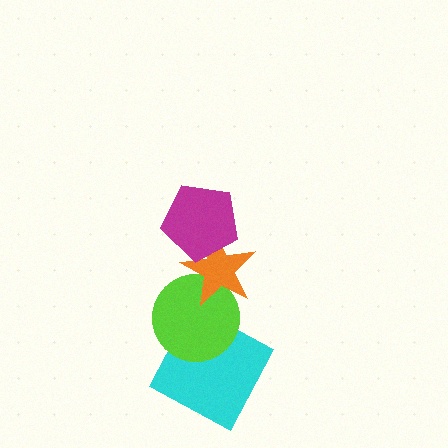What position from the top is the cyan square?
The cyan square is 4th from the top.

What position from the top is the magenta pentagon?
The magenta pentagon is 1st from the top.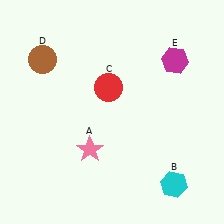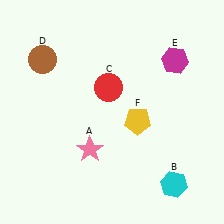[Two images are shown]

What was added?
A yellow pentagon (F) was added in Image 2.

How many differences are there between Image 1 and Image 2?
There is 1 difference between the two images.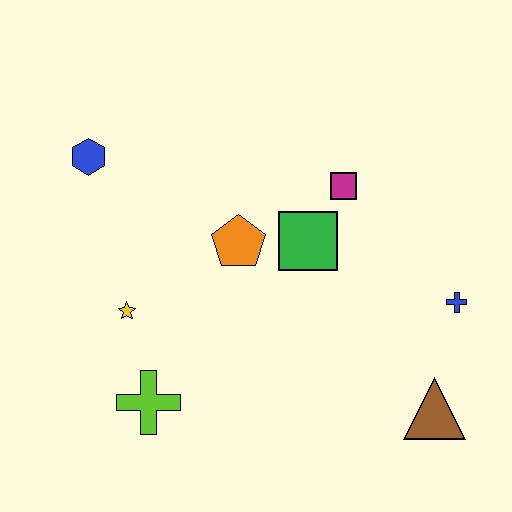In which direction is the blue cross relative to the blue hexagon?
The blue cross is to the right of the blue hexagon.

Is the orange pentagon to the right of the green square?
No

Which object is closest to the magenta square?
The green square is closest to the magenta square.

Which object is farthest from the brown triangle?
The blue hexagon is farthest from the brown triangle.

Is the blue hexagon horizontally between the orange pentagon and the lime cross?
No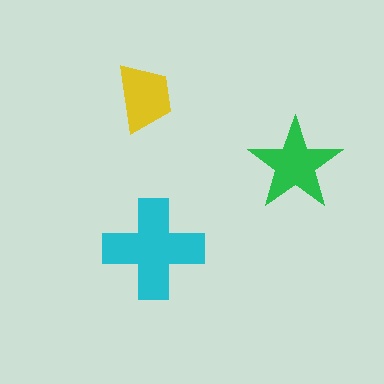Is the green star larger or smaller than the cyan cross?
Smaller.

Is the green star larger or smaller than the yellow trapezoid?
Larger.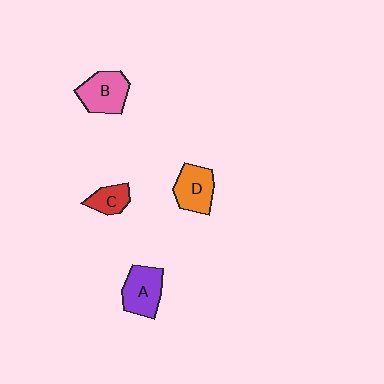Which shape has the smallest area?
Shape C (red).